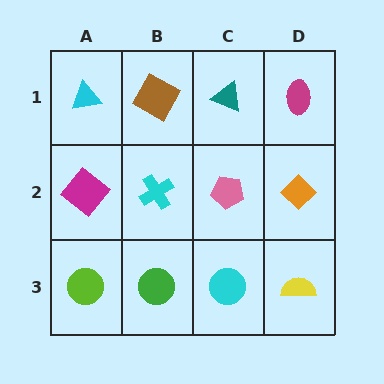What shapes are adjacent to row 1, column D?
An orange diamond (row 2, column D), a teal triangle (row 1, column C).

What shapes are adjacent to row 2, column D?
A magenta ellipse (row 1, column D), a yellow semicircle (row 3, column D), a pink pentagon (row 2, column C).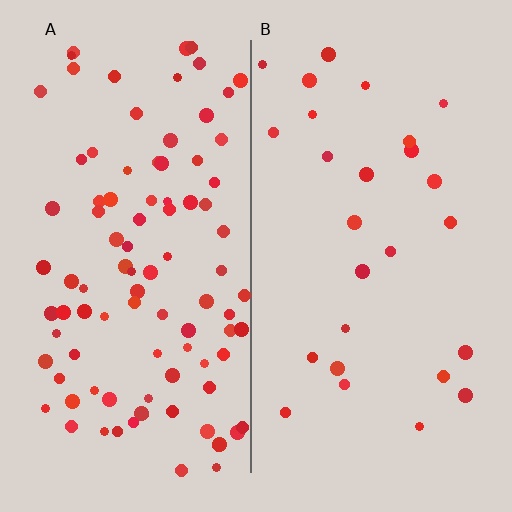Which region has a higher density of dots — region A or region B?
A (the left).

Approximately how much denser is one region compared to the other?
Approximately 3.4× — region A over region B.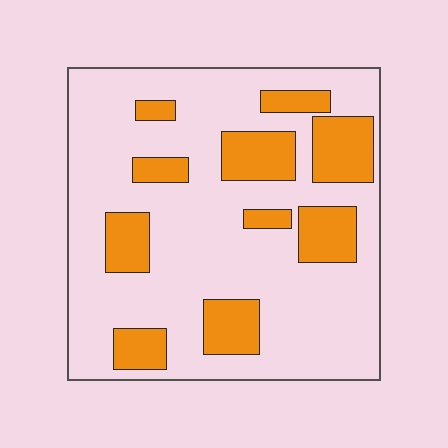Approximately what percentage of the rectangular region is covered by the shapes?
Approximately 25%.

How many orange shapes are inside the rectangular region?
10.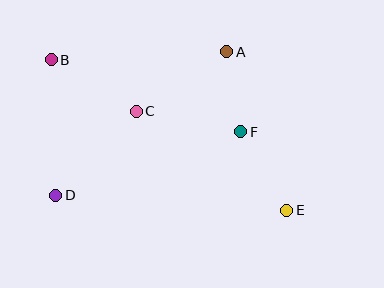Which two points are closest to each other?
Points A and F are closest to each other.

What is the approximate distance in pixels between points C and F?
The distance between C and F is approximately 106 pixels.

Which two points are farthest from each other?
Points B and E are farthest from each other.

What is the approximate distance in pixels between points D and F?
The distance between D and F is approximately 195 pixels.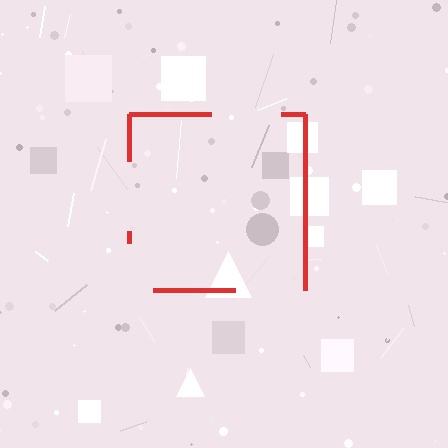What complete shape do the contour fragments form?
The contour fragments form a square.